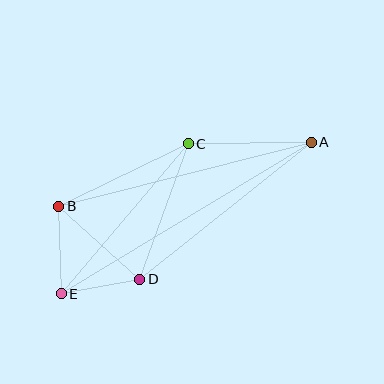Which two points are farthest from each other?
Points A and E are farthest from each other.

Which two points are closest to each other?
Points D and E are closest to each other.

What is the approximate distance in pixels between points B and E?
The distance between B and E is approximately 87 pixels.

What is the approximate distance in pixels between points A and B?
The distance between A and B is approximately 260 pixels.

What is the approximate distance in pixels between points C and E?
The distance between C and E is approximately 196 pixels.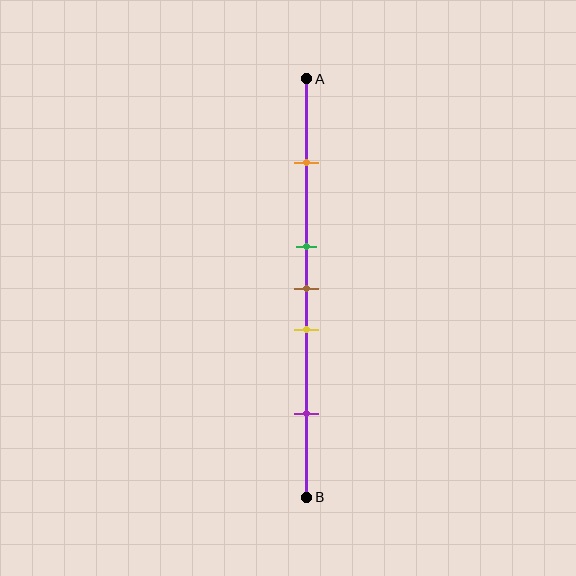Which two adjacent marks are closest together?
The green and brown marks are the closest adjacent pair.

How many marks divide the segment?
There are 5 marks dividing the segment.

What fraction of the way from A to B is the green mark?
The green mark is approximately 40% (0.4) of the way from A to B.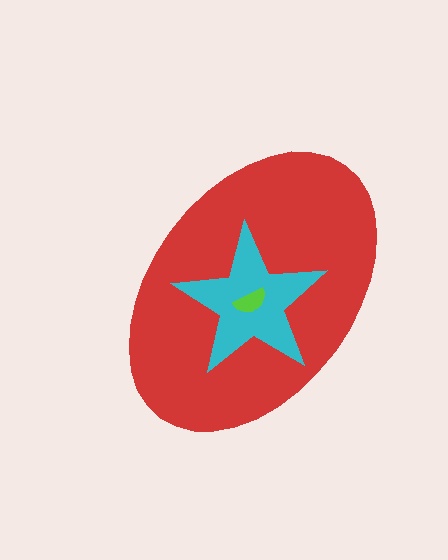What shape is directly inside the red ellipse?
The cyan star.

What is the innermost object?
The lime semicircle.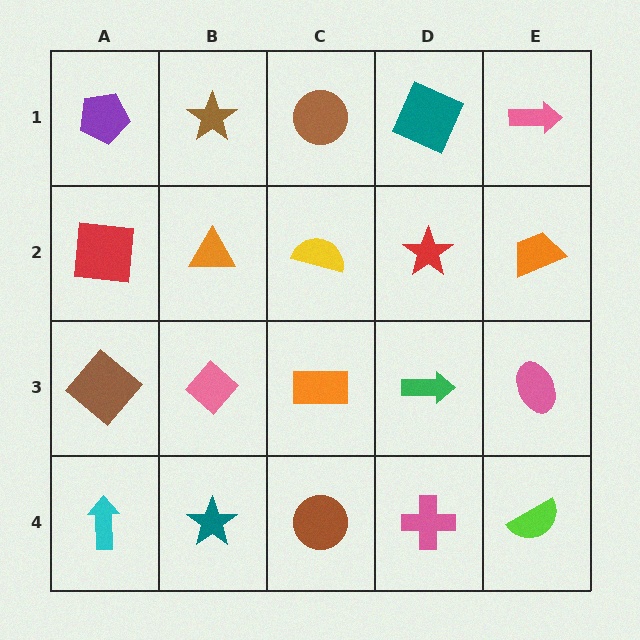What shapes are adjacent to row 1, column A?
A red square (row 2, column A), a brown star (row 1, column B).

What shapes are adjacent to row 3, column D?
A red star (row 2, column D), a pink cross (row 4, column D), an orange rectangle (row 3, column C), a pink ellipse (row 3, column E).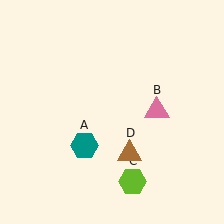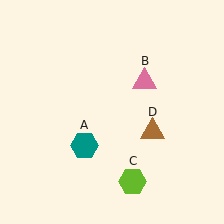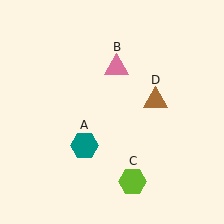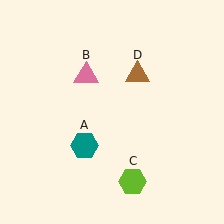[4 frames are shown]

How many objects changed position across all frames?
2 objects changed position: pink triangle (object B), brown triangle (object D).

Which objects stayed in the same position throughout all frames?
Teal hexagon (object A) and lime hexagon (object C) remained stationary.